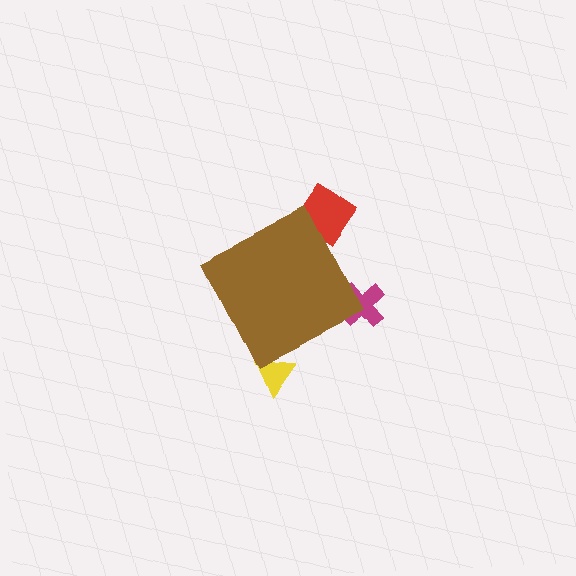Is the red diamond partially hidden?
Yes, the red diamond is partially hidden behind the brown diamond.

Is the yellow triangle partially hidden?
Yes, the yellow triangle is partially hidden behind the brown diamond.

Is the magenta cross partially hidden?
Yes, the magenta cross is partially hidden behind the brown diamond.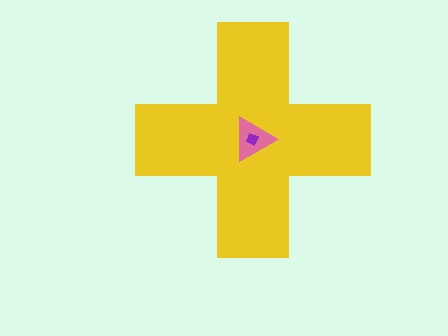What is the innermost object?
The purple diamond.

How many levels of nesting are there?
3.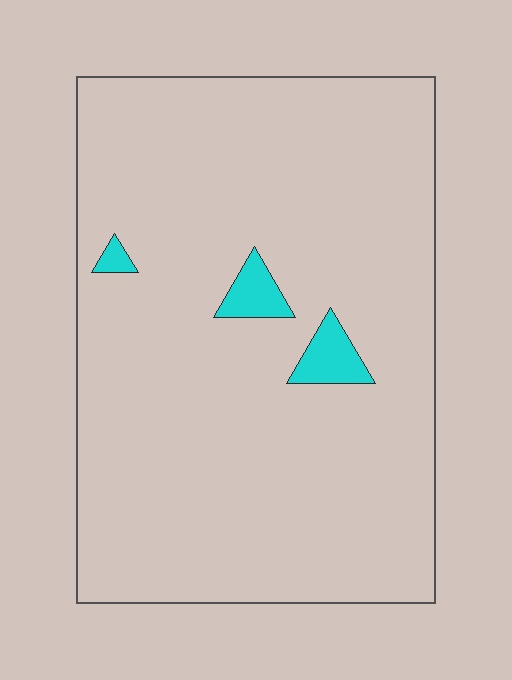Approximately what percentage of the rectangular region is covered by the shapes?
Approximately 5%.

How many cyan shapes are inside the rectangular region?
3.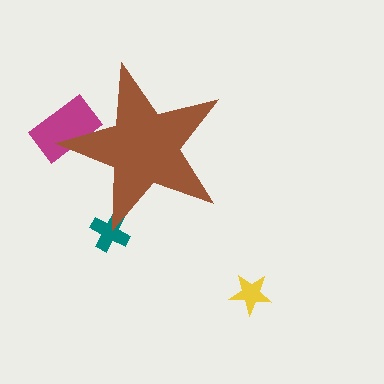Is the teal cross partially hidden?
Yes, the teal cross is partially hidden behind the brown star.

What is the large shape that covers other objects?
A brown star.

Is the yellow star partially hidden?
No, the yellow star is fully visible.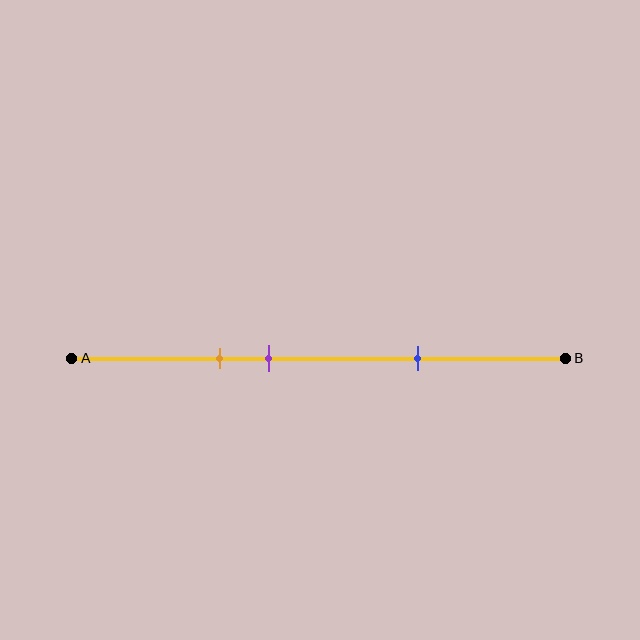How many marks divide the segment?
There are 3 marks dividing the segment.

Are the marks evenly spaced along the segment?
No, the marks are not evenly spaced.